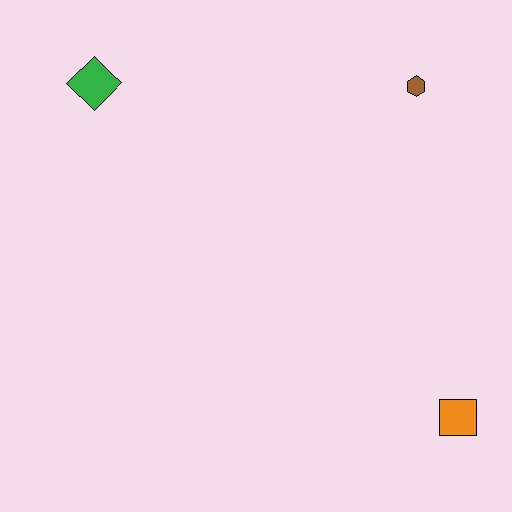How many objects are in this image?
There are 3 objects.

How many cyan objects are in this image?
There are no cyan objects.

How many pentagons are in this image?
There are no pentagons.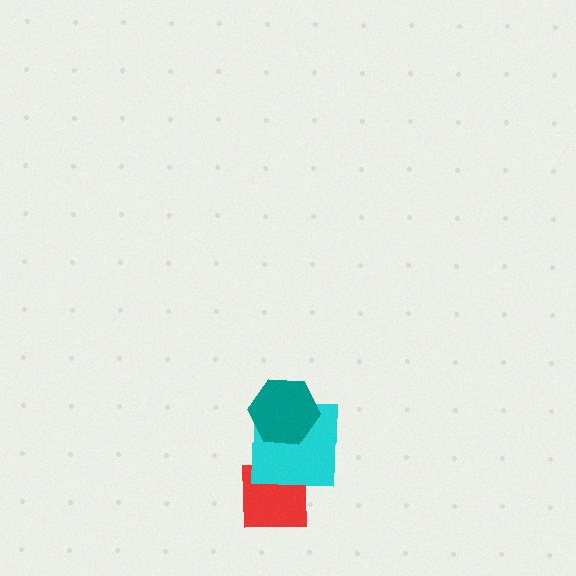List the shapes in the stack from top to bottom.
From top to bottom: the teal hexagon, the cyan square, the red square.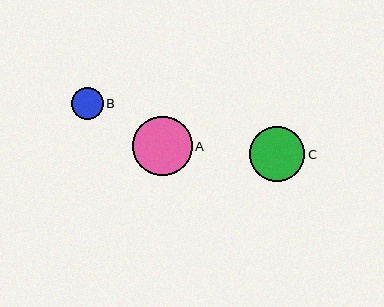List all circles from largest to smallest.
From largest to smallest: A, C, B.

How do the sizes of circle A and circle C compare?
Circle A and circle C are approximately the same size.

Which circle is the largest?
Circle A is the largest with a size of approximately 59 pixels.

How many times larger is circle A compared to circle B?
Circle A is approximately 1.9 times the size of circle B.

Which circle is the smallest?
Circle B is the smallest with a size of approximately 31 pixels.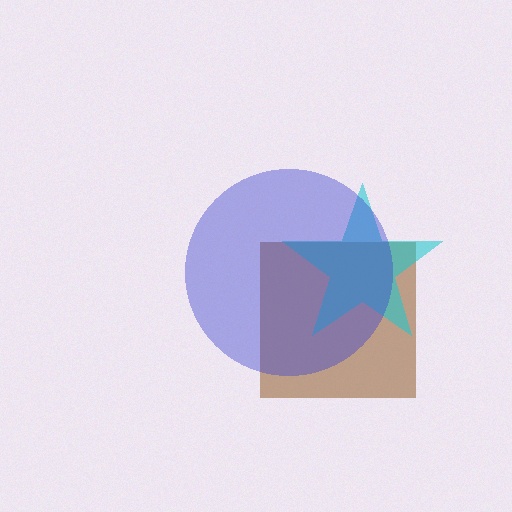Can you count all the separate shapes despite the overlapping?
Yes, there are 3 separate shapes.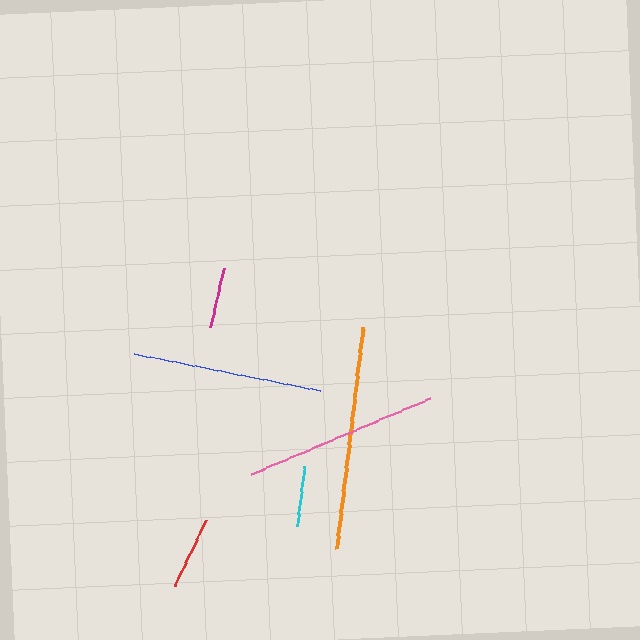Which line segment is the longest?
The orange line is the longest at approximately 223 pixels.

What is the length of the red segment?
The red segment is approximately 73 pixels long.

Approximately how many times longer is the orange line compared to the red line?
The orange line is approximately 3.1 times the length of the red line.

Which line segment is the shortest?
The magenta line is the shortest at approximately 60 pixels.